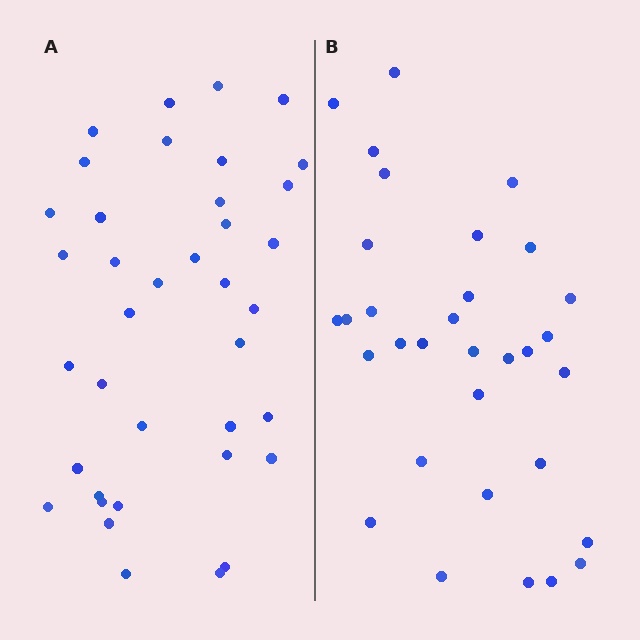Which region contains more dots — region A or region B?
Region A (the left region) has more dots.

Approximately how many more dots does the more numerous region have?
Region A has about 6 more dots than region B.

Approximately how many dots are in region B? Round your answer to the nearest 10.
About 30 dots. (The exact count is 32, which rounds to 30.)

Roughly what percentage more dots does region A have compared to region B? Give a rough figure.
About 20% more.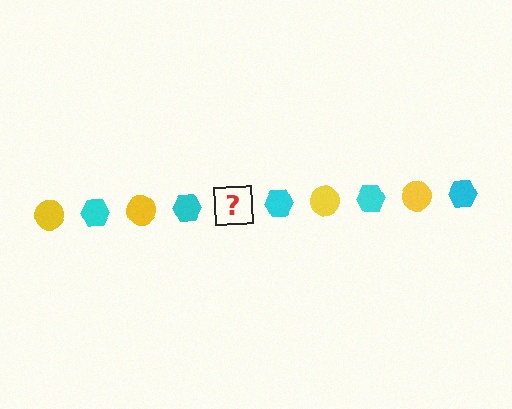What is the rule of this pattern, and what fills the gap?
The rule is that the pattern alternates between yellow circle and cyan hexagon. The gap should be filled with a yellow circle.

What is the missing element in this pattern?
The missing element is a yellow circle.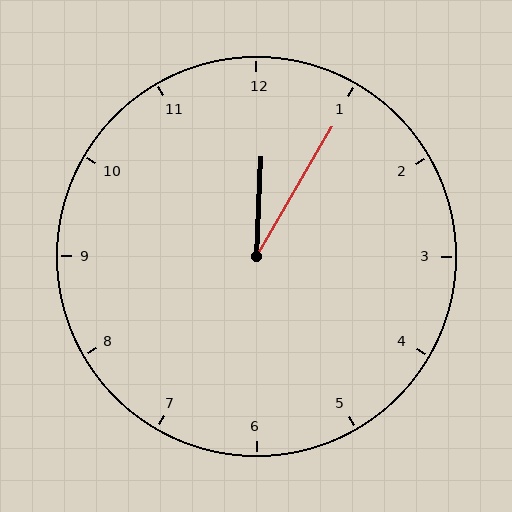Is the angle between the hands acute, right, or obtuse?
It is acute.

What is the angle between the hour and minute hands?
Approximately 28 degrees.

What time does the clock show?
12:05.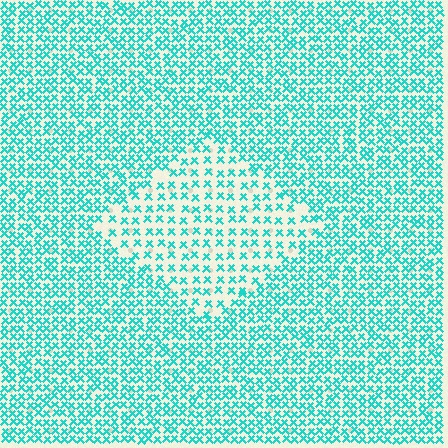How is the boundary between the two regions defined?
The boundary is defined by a change in element density (approximately 1.9x ratio). All elements are the same color, size, and shape.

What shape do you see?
I see a diamond.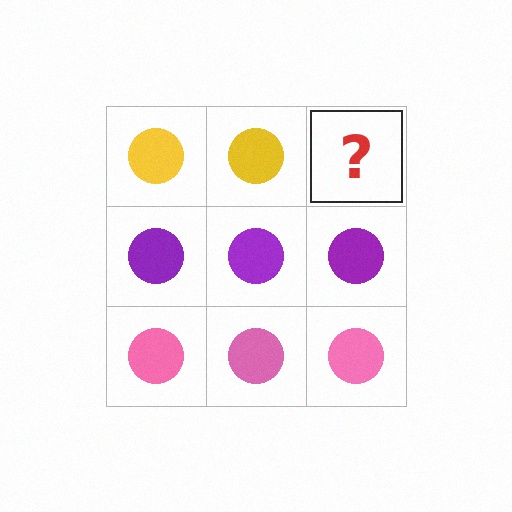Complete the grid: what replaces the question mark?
The question mark should be replaced with a yellow circle.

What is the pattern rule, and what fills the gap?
The rule is that each row has a consistent color. The gap should be filled with a yellow circle.